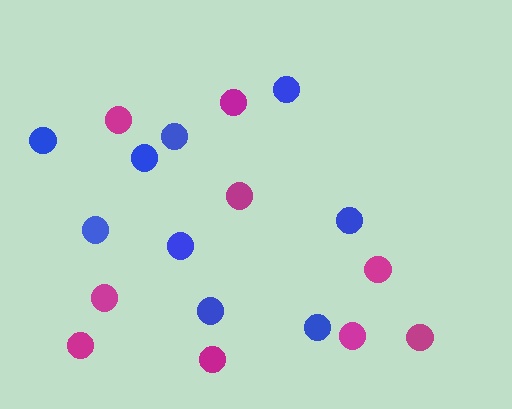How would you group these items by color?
There are 2 groups: one group of magenta circles (9) and one group of blue circles (9).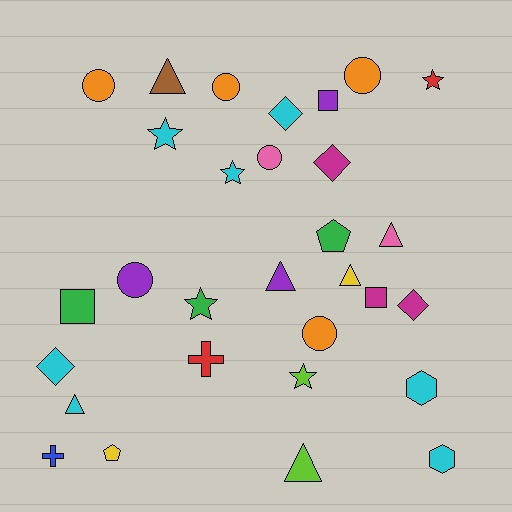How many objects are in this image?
There are 30 objects.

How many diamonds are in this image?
There are 4 diamonds.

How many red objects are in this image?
There are 2 red objects.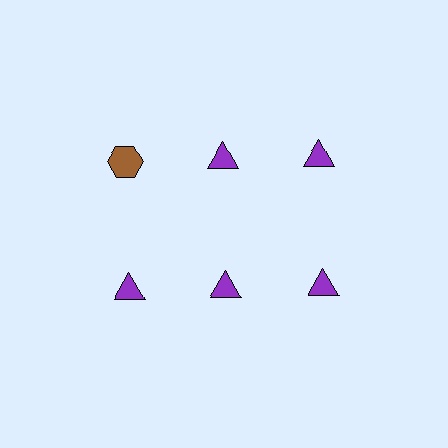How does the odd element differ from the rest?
It differs in both color (brown instead of purple) and shape (hexagon instead of triangle).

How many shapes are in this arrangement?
There are 6 shapes arranged in a grid pattern.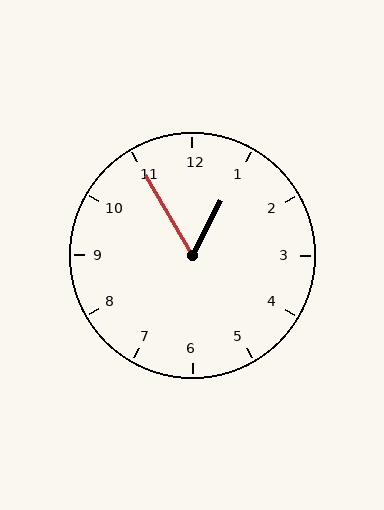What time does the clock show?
12:55.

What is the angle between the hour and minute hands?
Approximately 58 degrees.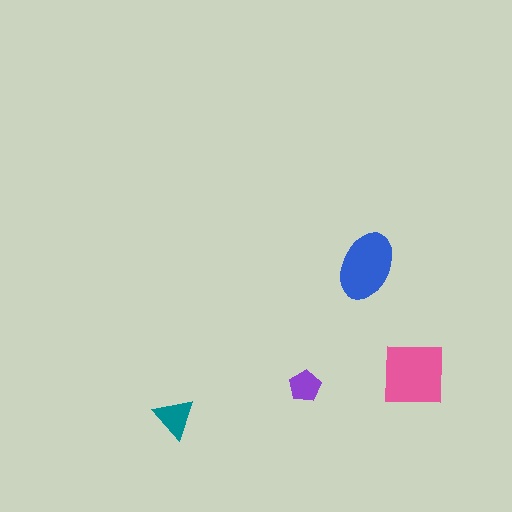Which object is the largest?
The pink square.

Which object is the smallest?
The purple pentagon.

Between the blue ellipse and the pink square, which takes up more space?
The pink square.